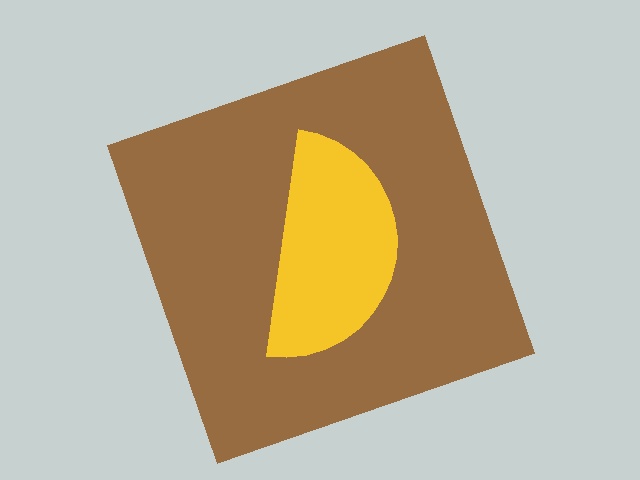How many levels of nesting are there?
2.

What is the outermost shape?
The brown square.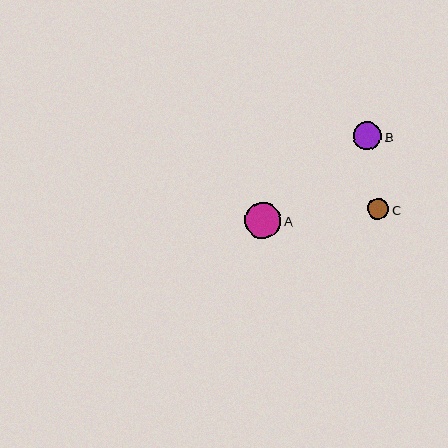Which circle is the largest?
Circle A is the largest with a size of approximately 36 pixels.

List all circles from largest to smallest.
From largest to smallest: A, B, C.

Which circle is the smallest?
Circle C is the smallest with a size of approximately 21 pixels.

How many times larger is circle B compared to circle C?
Circle B is approximately 1.4 times the size of circle C.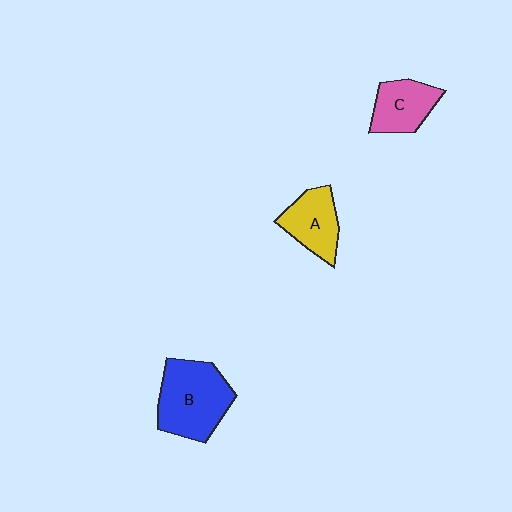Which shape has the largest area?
Shape B (blue).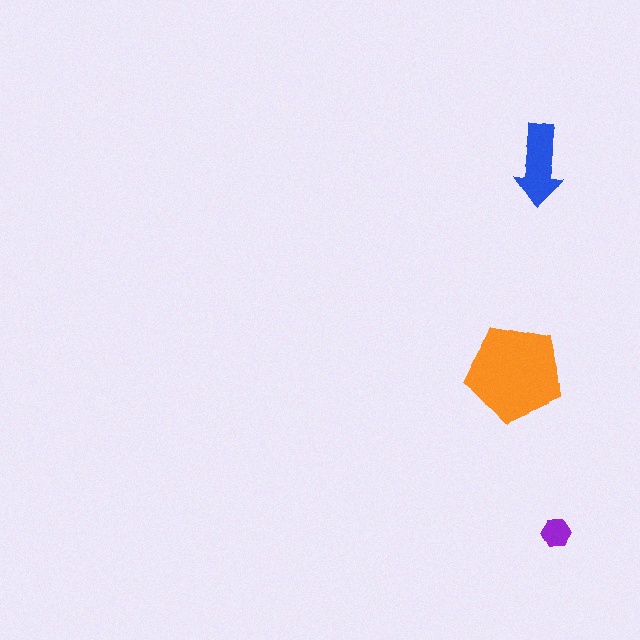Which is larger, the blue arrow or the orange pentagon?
The orange pentagon.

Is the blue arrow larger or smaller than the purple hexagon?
Larger.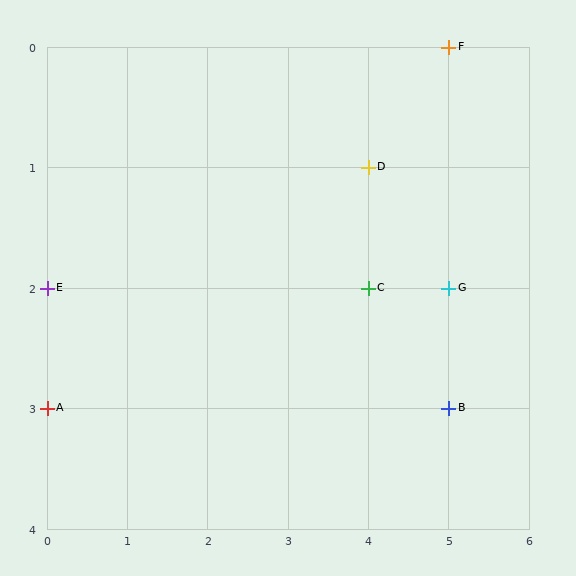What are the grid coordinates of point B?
Point B is at grid coordinates (5, 3).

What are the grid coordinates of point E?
Point E is at grid coordinates (0, 2).